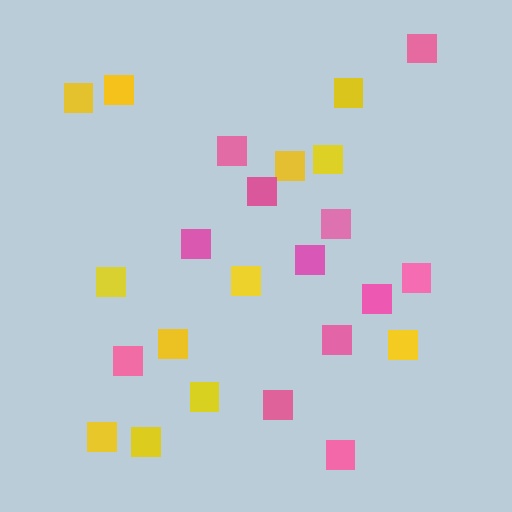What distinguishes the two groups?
There are 2 groups: one group of yellow squares (12) and one group of pink squares (12).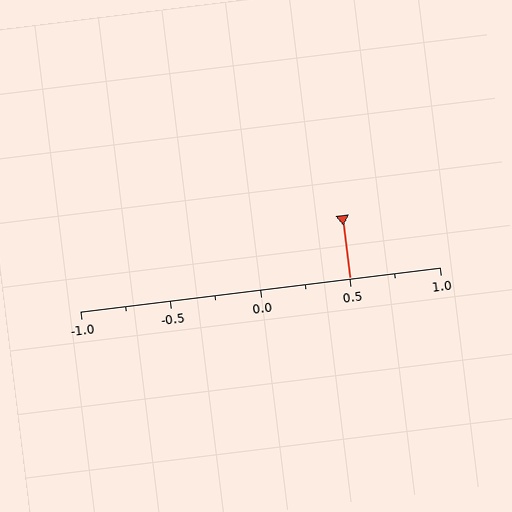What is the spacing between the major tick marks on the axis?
The major ticks are spaced 0.5 apart.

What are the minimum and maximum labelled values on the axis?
The axis runs from -1.0 to 1.0.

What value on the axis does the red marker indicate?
The marker indicates approximately 0.5.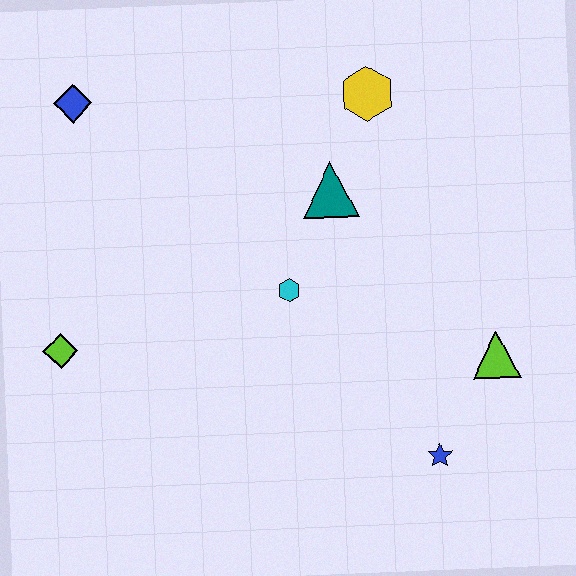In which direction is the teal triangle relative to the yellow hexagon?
The teal triangle is below the yellow hexagon.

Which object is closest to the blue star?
The lime triangle is closest to the blue star.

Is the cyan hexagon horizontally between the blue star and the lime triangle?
No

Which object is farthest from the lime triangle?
The blue diamond is farthest from the lime triangle.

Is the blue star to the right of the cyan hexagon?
Yes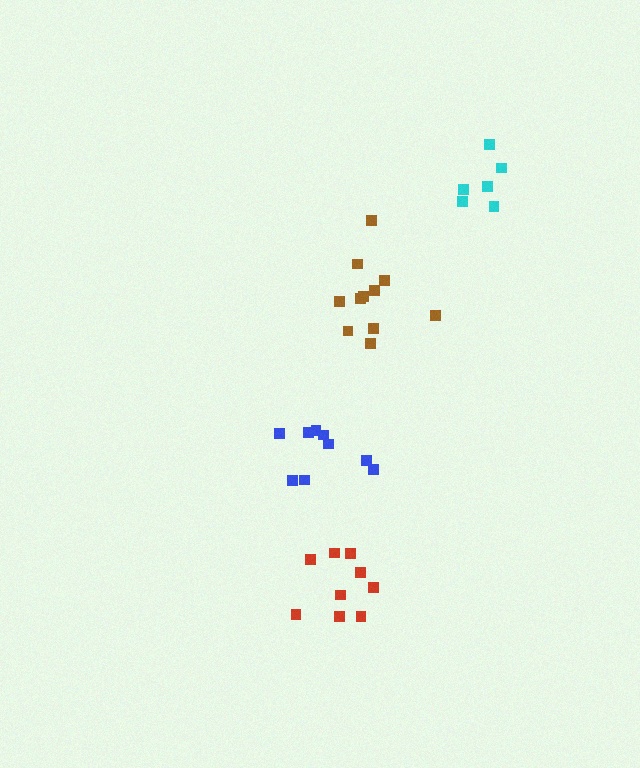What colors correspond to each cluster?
The clusters are colored: brown, red, blue, cyan.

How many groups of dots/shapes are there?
There are 4 groups.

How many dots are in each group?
Group 1: 11 dots, Group 2: 9 dots, Group 3: 9 dots, Group 4: 6 dots (35 total).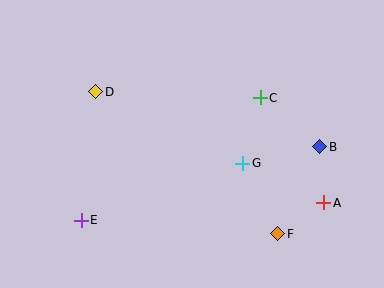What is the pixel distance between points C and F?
The distance between C and F is 137 pixels.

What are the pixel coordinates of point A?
Point A is at (324, 203).